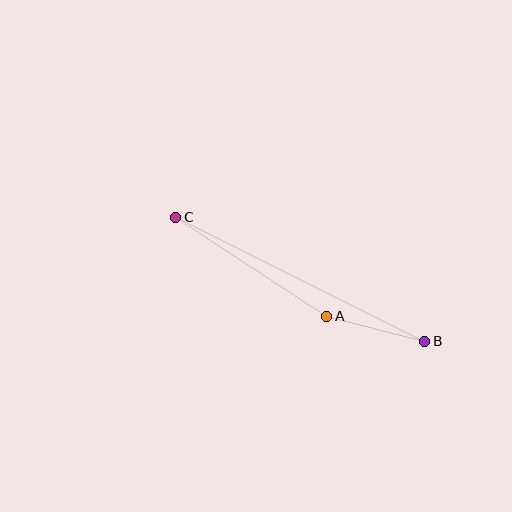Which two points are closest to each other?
Points A and B are closest to each other.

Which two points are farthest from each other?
Points B and C are farthest from each other.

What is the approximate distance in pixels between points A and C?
The distance between A and C is approximately 181 pixels.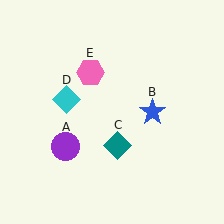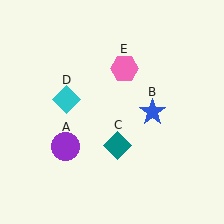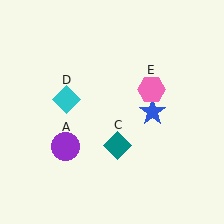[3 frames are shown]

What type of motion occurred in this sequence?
The pink hexagon (object E) rotated clockwise around the center of the scene.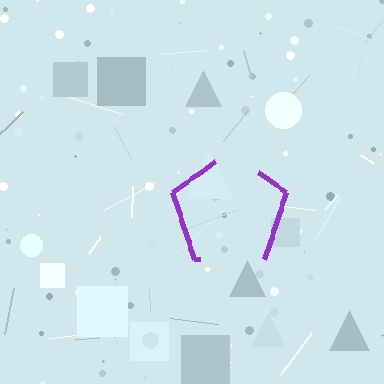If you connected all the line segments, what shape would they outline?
They would outline a pentagon.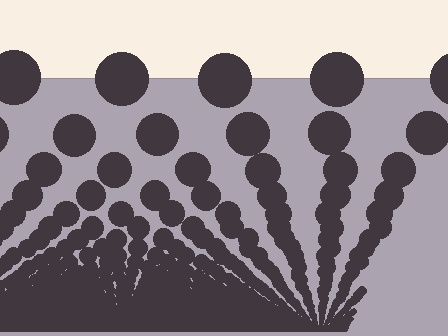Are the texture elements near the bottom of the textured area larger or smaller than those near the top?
Smaller. The gradient is inverted — elements near the bottom are smaller and denser.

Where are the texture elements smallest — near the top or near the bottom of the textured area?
Near the bottom.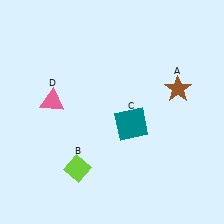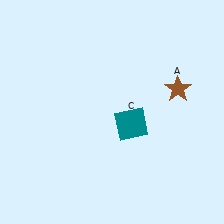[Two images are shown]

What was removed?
The lime diamond (B), the pink triangle (D) were removed in Image 2.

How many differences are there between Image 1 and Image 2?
There are 2 differences between the two images.